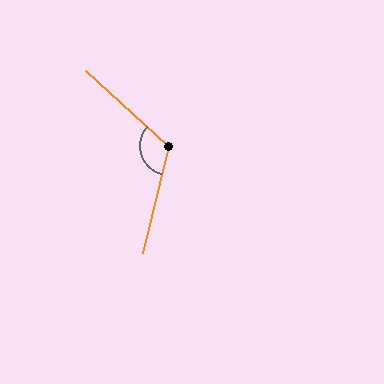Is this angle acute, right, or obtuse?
It is obtuse.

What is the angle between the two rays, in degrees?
Approximately 118 degrees.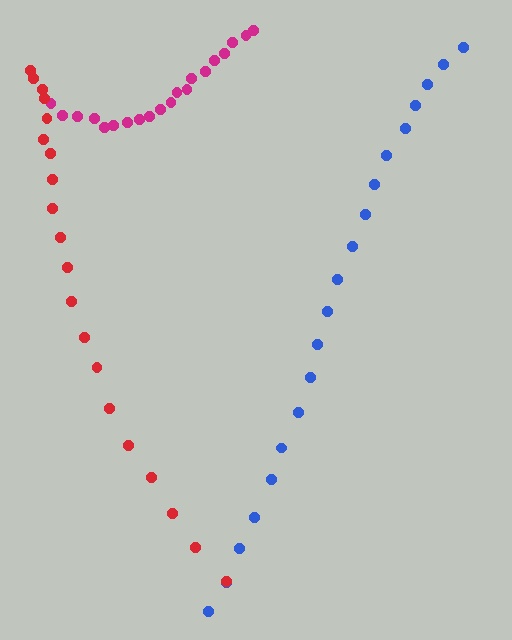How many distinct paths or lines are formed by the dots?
There are 3 distinct paths.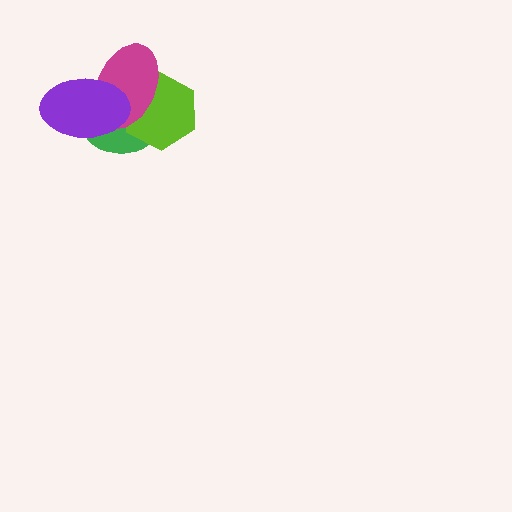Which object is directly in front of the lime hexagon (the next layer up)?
The magenta ellipse is directly in front of the lime hexagon.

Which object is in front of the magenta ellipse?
The purple ellipse is in front of the magenta ellipse.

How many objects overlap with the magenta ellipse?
3 objects overlap with the magenta ellipse.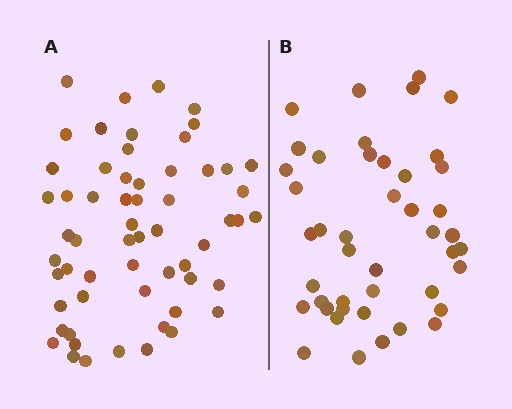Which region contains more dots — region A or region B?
Region A (the left region) has more dots.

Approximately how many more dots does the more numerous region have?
Region A has approximately 15 more dots than region B.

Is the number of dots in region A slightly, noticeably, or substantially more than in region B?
Region A has noticeably more, but not dramatically so. The ratio is roughly 1.3 to 1.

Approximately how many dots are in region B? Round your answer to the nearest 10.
About 40 dots. (The exact count is 44, which rounds to 40.)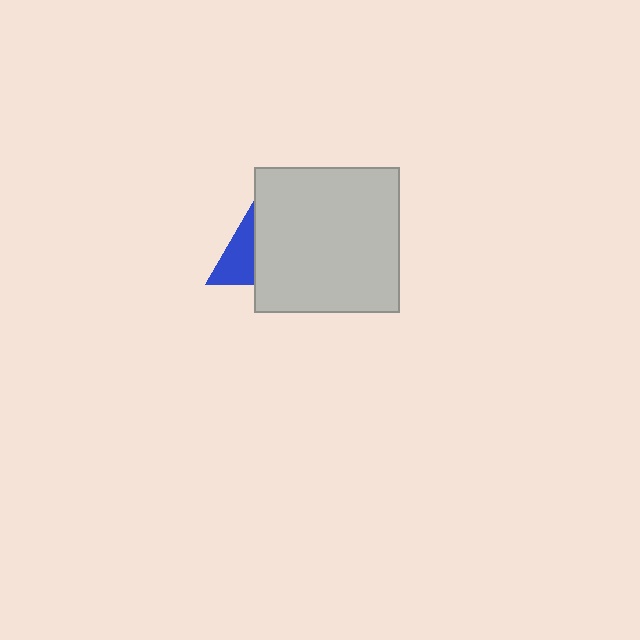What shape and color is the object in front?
The object in front is a light gray square.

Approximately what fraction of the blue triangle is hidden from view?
Roughly 65% of the blue triangle is hidden behind the light gray square.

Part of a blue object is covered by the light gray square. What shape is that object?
It is a triangle.